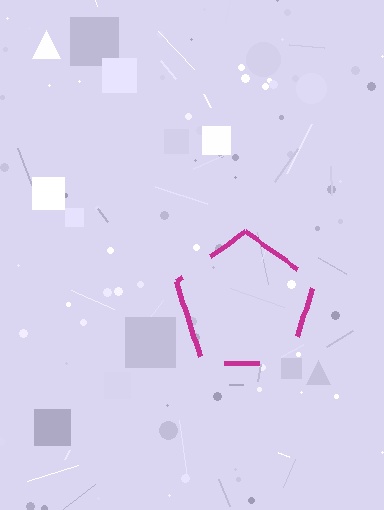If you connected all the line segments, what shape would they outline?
They would outline a pentagon.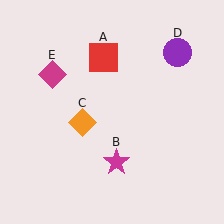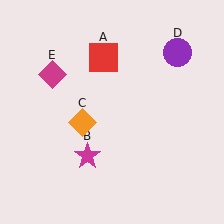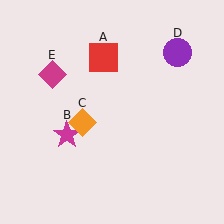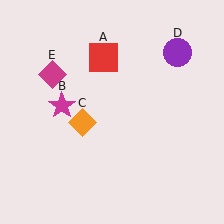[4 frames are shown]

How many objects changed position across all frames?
1 object changed position: magenta star (object B).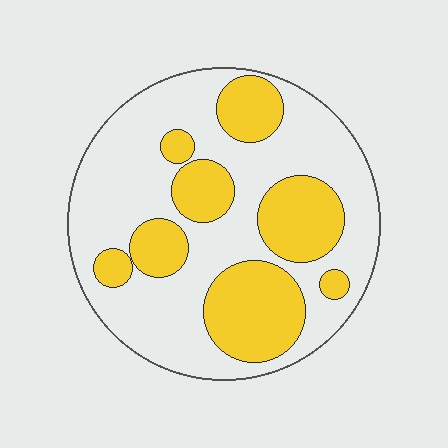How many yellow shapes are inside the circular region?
8.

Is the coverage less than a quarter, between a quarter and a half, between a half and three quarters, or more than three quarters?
Between a quarter and a half.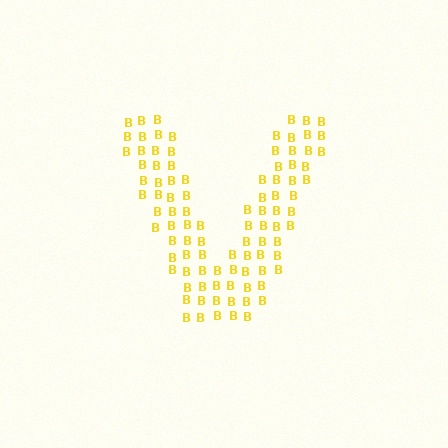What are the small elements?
The small elements are letter B's.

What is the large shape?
The large shape is the letter V.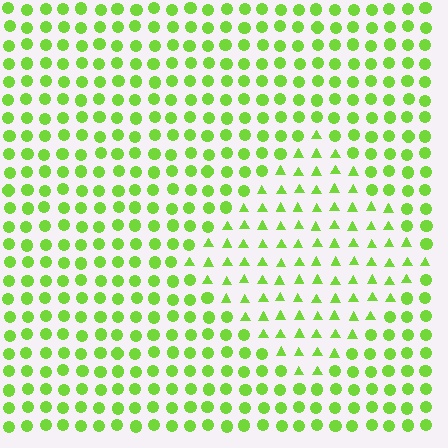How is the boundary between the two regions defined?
The boundary is defined by a change in element shape: triangles inside vs. circles outside. All elements share the same color and spacing.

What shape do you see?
I see a diamond.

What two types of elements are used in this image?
The image uses triangles inside the diamond region and circles outside it.